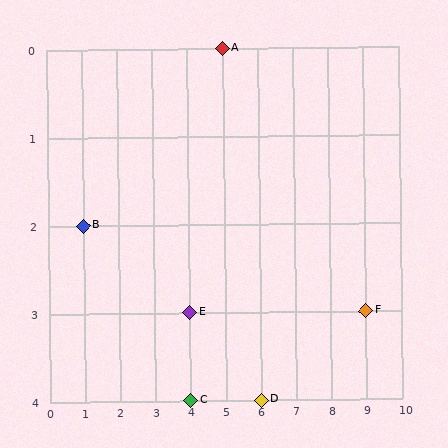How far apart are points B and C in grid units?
Points B and C are 3 columns and 2 rows apart (about 3.6 grid units diagonally).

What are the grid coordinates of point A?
Point A is at grid coordinates (5, 0).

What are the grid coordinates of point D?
Point D is at grid coordinates (6, 4).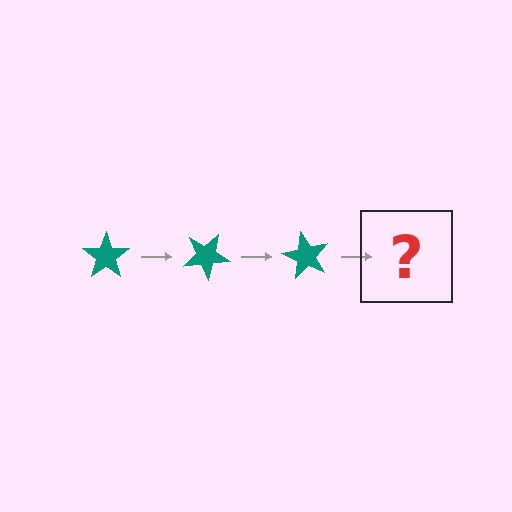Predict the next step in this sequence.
The next step is a teal star rotated 90 degrees.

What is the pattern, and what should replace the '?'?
The pattern is that the star rotates 30 degrees each step. The '?' should be a teal star rotated 90 degrees.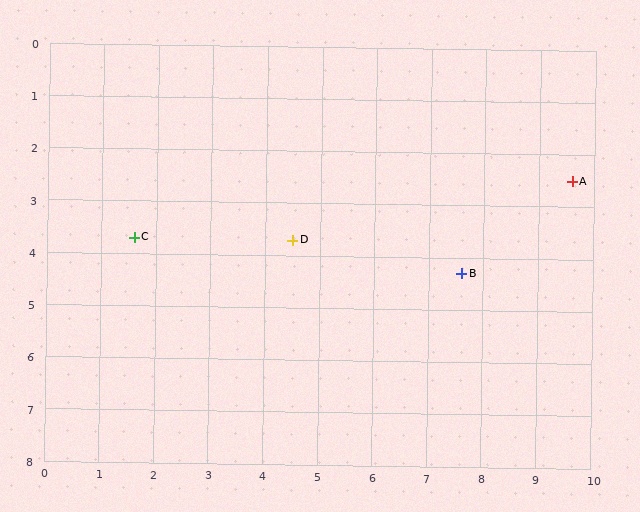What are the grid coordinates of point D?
Point D is at approximately (4.5, 3.7).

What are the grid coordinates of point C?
Point C is at approximately (1.6, 3.7).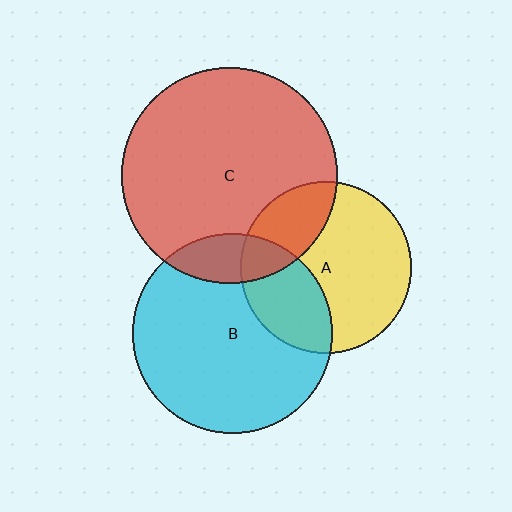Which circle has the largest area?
Circle C (red).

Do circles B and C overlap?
Yes.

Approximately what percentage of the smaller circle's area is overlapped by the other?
Approximately 15%.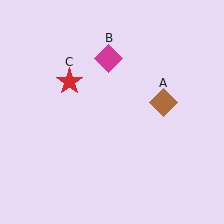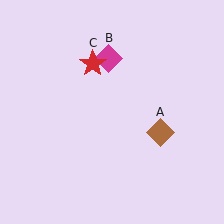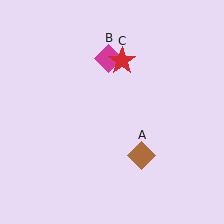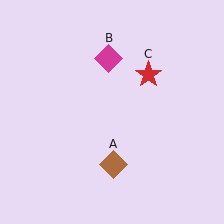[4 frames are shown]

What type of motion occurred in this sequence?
The brown diamond (object A), red star (object C) rotated clockwise around the center of the scene.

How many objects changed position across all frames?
2 objects changed position: brown diamond (object A), red star (object C).